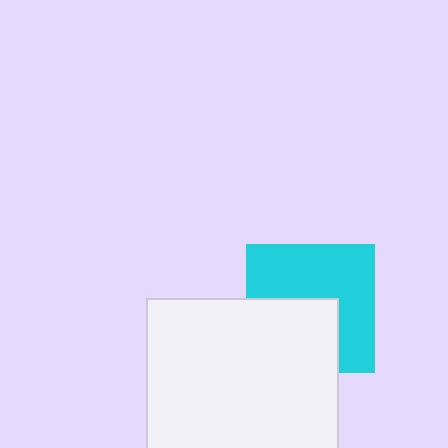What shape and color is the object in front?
The object in front is a white square.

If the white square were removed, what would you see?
You would see the complete cyan square.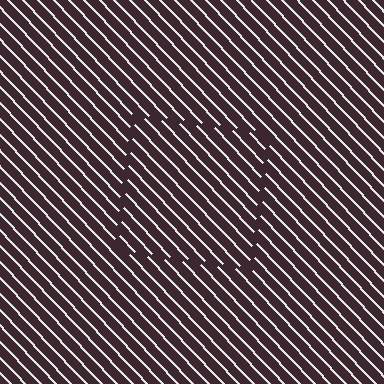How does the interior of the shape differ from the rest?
The interior of the shape contains the same grating, shifted by half a period — the contour is defined by the phase discontinuity where line-ends from the inner and outer gratings abut.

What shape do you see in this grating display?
An illusory square. The interior of the shape contains the same grating, shifted by half a period — the contour is defined by the phase discontinuity where line-ends from the inner and outer gratings abut.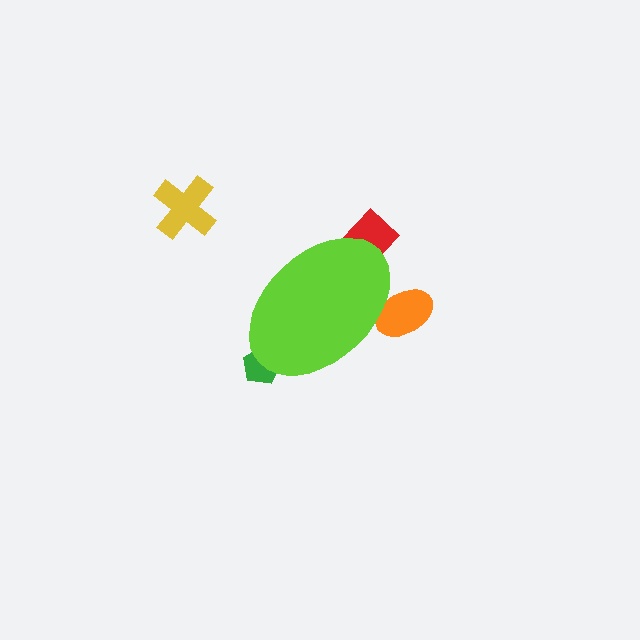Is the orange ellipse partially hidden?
Yes, the orange ellipse is partially hidden behind the lime ellipse.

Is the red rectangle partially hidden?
Yes, the red rectangle is partially hidden behind the lime ellipse.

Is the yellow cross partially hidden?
No, the yellow cross is fully visible.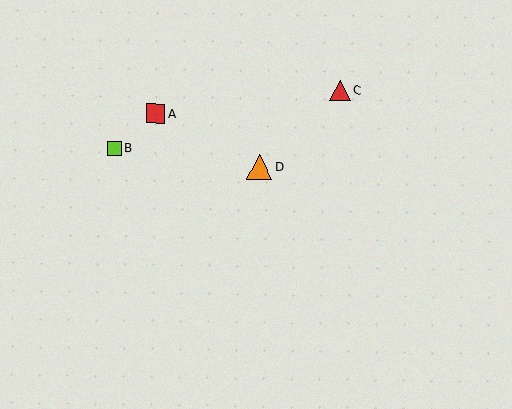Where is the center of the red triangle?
The center of the red triangle is at (340, 91).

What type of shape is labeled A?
Shape A is a red square.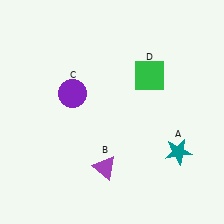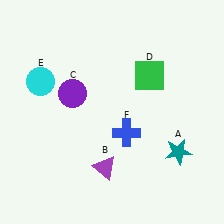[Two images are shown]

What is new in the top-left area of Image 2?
A cyan circle (E) was added in the top-left area of Image 2.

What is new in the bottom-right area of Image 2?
A blue cross (F) was added in the bottom-right area of Image 2.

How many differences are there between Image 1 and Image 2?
There are 2 differences between the two images.